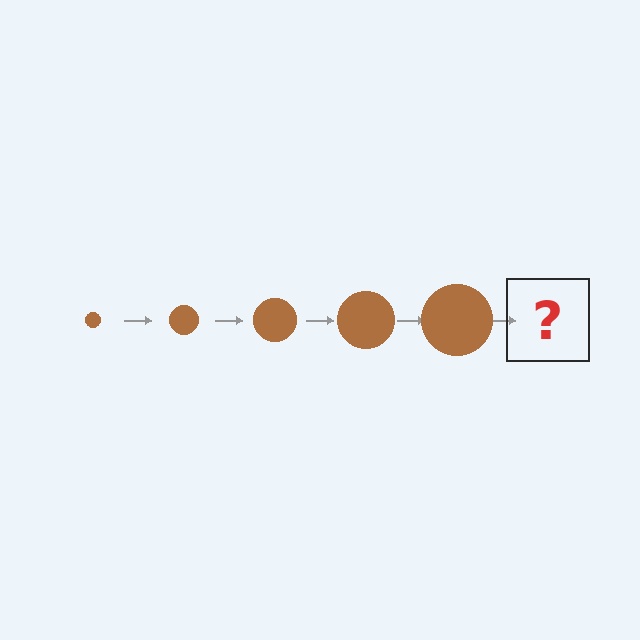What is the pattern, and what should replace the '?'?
The pattern is that the circle gets progressively larger each step. The '?' should be a brown circle, larger than the previous one.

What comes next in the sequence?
The next element should be a brown circle, larger than the previous one.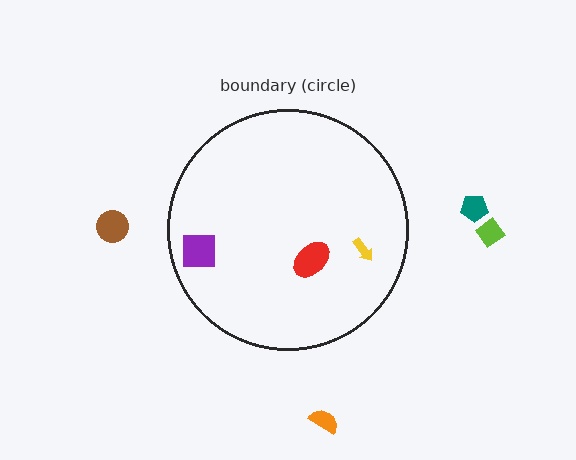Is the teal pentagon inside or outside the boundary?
Outside.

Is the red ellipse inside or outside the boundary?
Inside.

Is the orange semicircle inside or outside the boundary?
Outside.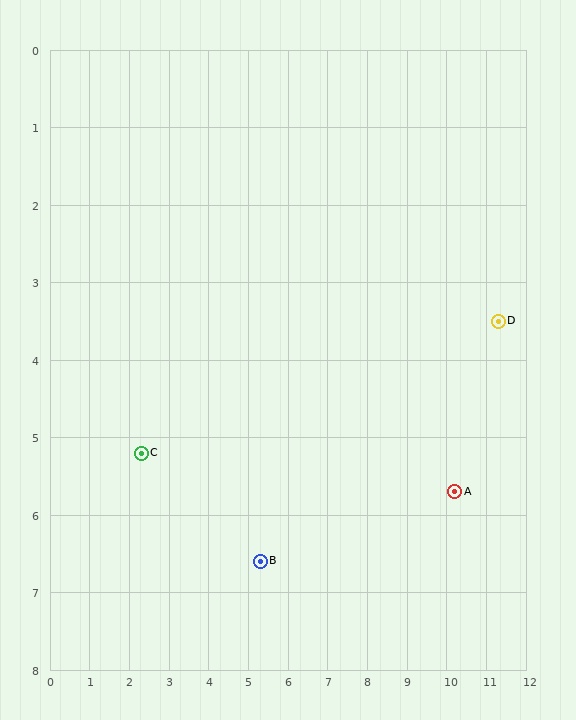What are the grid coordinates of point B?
Point B is at approximately (5.3, 6.6).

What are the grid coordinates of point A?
Point A is at approximately (10.2, 5.7).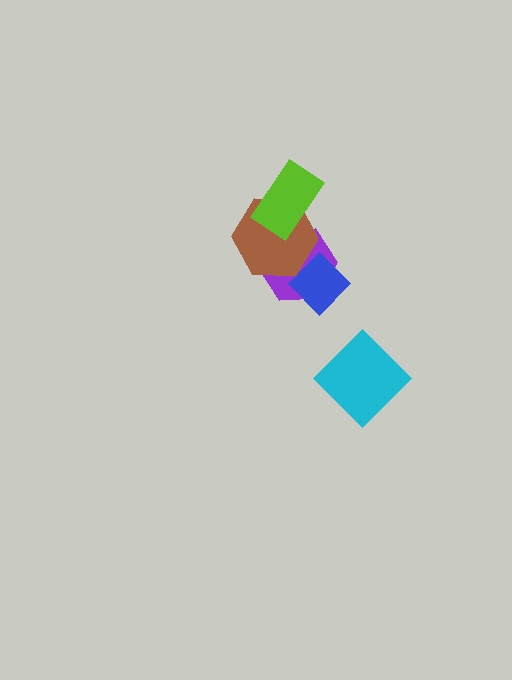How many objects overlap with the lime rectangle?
2 objects overlap with the lime rectangle.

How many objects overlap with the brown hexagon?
3 objects overlap with the brown hexagon.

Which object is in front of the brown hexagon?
The lime rectangle is in front of the brown hexagon.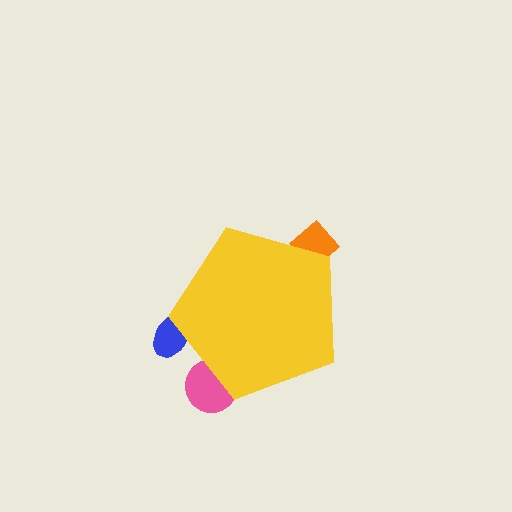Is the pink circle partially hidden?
Yes, the pink circle is partially hidden behind the yellow pentagon.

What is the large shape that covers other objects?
A yellow pentagon.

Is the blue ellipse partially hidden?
Yes, the blue ellipse is partially hidden behind the yellow pentagon.